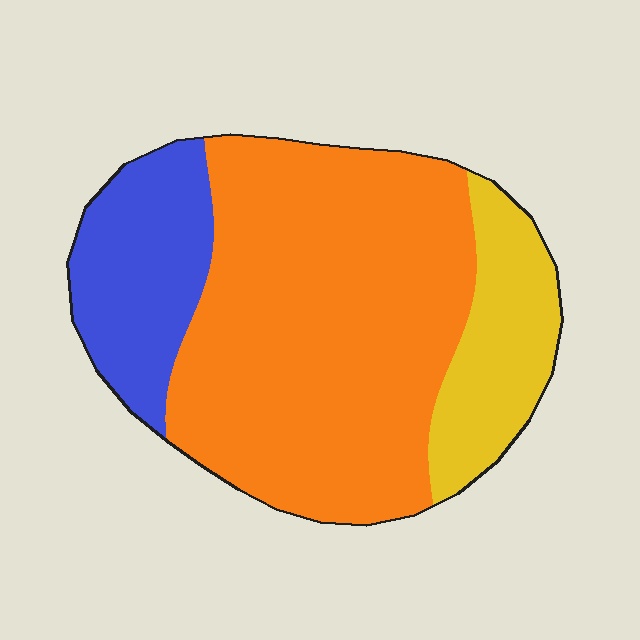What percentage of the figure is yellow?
Yellow covers 17% of the figure.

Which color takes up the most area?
Orange, at roughly 65%.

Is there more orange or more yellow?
Orange.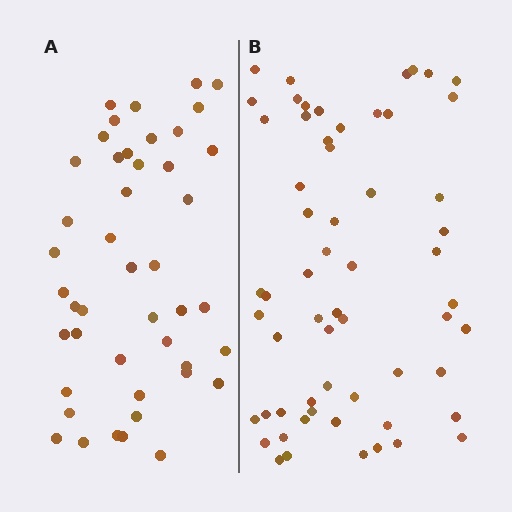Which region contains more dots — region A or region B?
Region B (the right region) has more dots.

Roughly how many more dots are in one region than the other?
Region B has approximately 15 more dots than region A.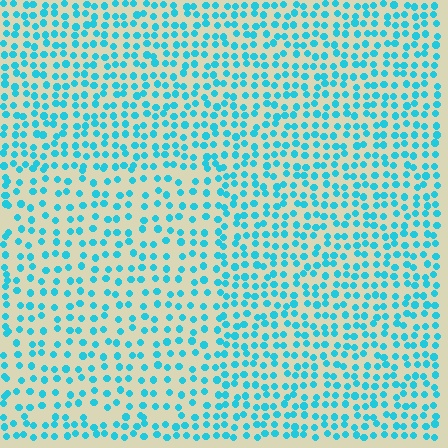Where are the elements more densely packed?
The elements are more densely packed outside the rectangle boundary.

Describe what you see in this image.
The image contains small cyan elements arranged at two different densities. A rectangle-shaped region is visible where the elements are less densely packed than the surrounding area.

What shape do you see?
I see a rectangle.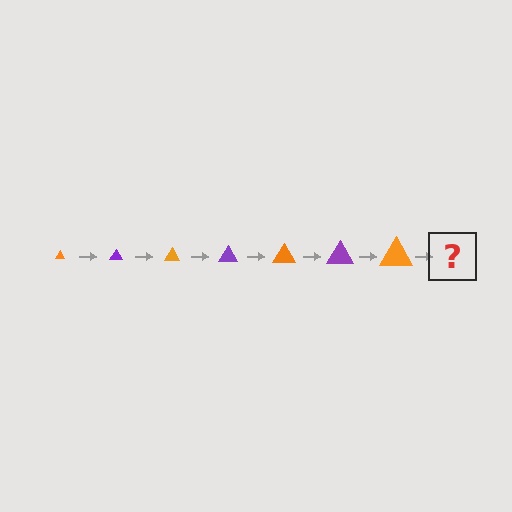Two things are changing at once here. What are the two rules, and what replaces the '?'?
The two rules are that the triangle grows larger each step and the color cycles through orange and purple. The '?' should be a purple triangle, larger than the previous one.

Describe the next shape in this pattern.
It should be a purple triangle, larger than the previous one.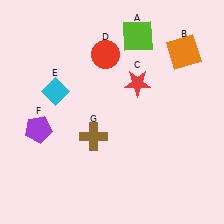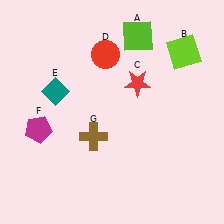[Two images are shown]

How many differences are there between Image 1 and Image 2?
There are 3 differences between the two images.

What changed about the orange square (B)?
In Image 1, B is orange. In Image 2, it changed to lime.